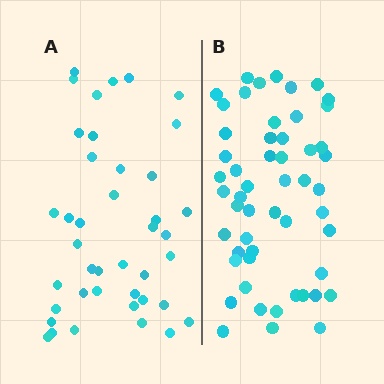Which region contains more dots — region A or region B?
Region B (the right region) has more dots.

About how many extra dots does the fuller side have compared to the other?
Region B has roughly 12 or so more dots than region A.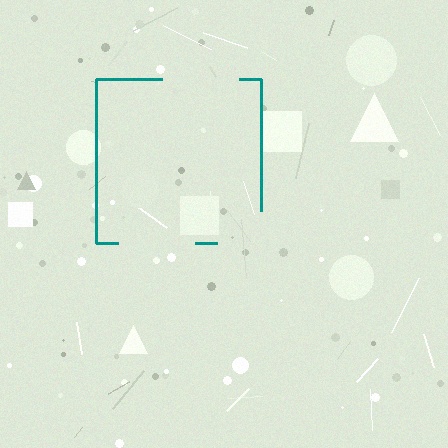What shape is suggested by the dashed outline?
The dashed outline suggests a square.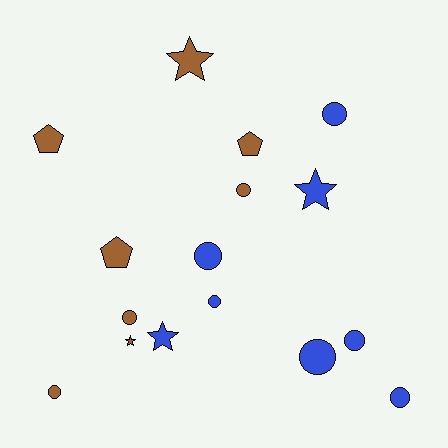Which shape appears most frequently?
Circle, with 9 objects.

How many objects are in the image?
There are 16 objects.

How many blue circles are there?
There are 6 blue circles.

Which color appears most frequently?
Blue, with 8 objects.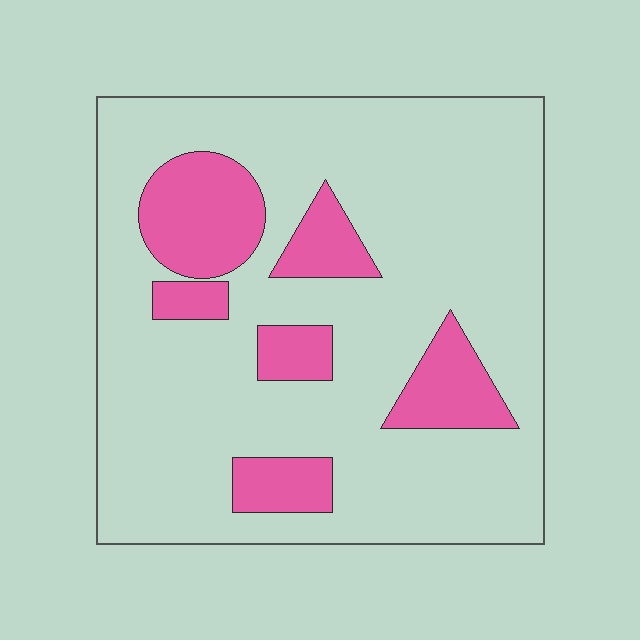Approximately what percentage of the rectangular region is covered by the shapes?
Approximately 20%.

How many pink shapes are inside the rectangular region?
6.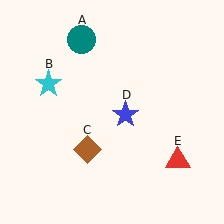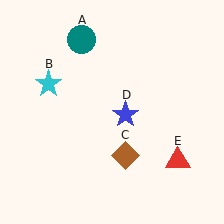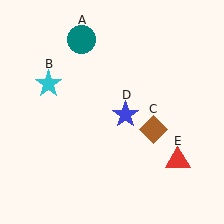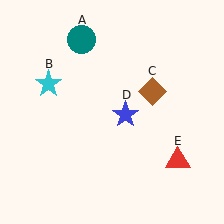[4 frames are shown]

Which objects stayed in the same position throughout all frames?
Teal circle (object A) and cyan star (object B) and blue star (object D) and red triangle (object E) remained stationary.